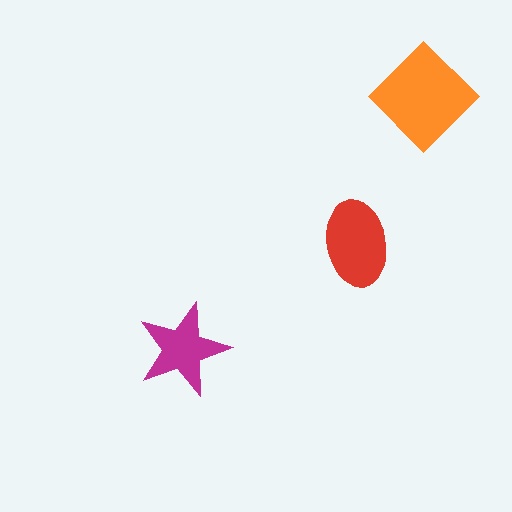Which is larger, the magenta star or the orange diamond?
The orange diamond.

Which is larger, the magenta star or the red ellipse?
The red ellipse.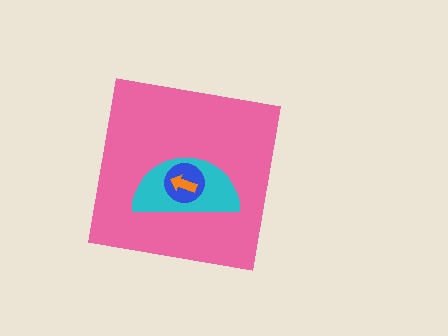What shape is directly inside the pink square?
The cyan semicircle.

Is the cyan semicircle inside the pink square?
Yes.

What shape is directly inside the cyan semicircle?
The blue circle.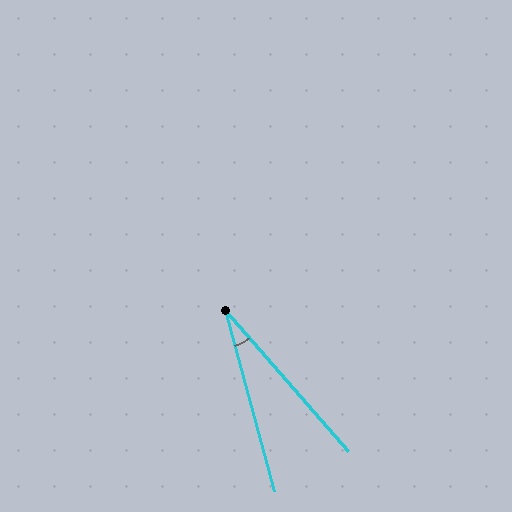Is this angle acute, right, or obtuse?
It is acute.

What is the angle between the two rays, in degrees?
Approximately 26 degrees.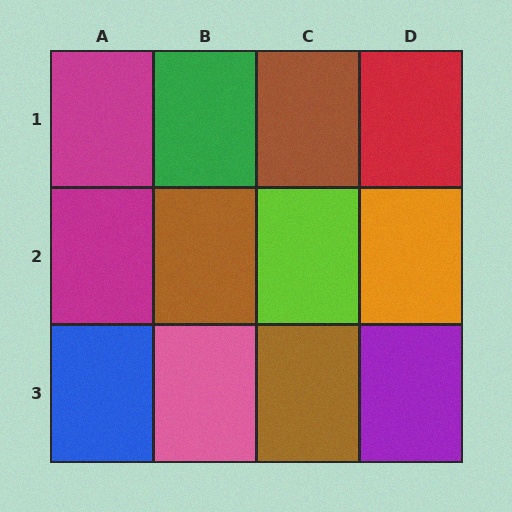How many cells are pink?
1 cell is pink.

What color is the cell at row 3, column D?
Purple.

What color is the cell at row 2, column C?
Lime.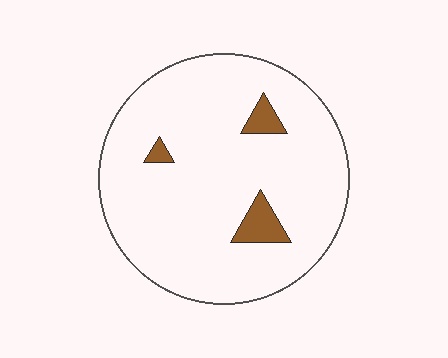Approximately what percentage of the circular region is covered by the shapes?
Approximately 5%.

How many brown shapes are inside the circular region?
3.